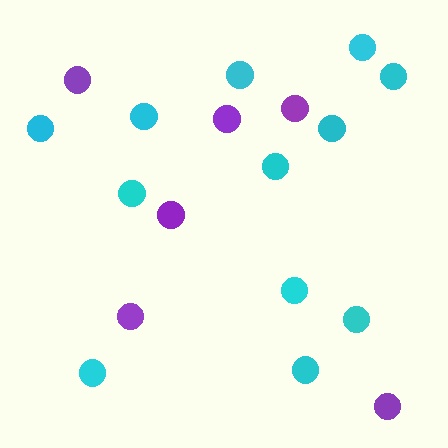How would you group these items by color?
There are 2 groups: one group of purple circles (6) and one group of cyan circles (12).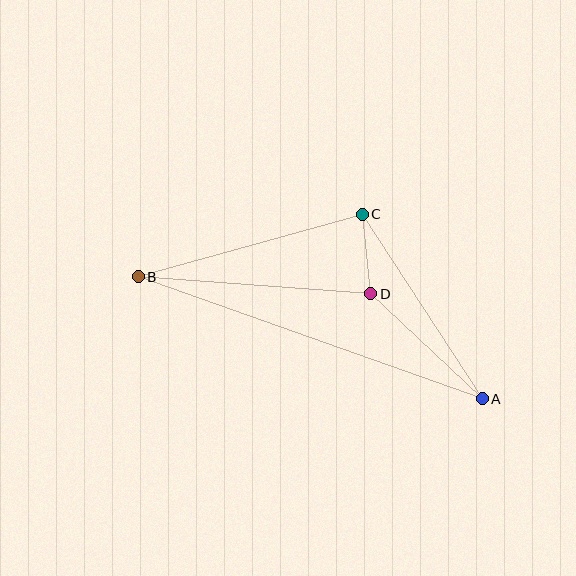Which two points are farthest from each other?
Points A and B are farthest from each other.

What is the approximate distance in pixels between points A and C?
The distance between A and C is approximately 220 pixels.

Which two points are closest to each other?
Points C and D are closest to each other.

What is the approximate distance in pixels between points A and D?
The distance between A and D is approximately 153 pixels.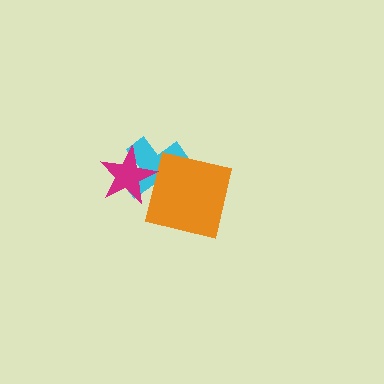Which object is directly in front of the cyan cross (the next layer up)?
The orange square is directly in front of the cyan cross.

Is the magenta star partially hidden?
No, no other shape covers it.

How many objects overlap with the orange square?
1 object overlaps with the orange square.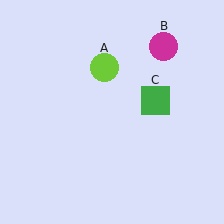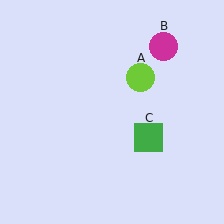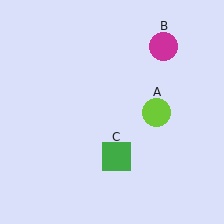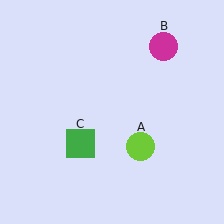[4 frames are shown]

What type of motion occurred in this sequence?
The lime circle (object A), green square (object C) rotated clockwise around the center of the scene.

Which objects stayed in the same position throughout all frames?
Magenta circle (object B) remained stationary.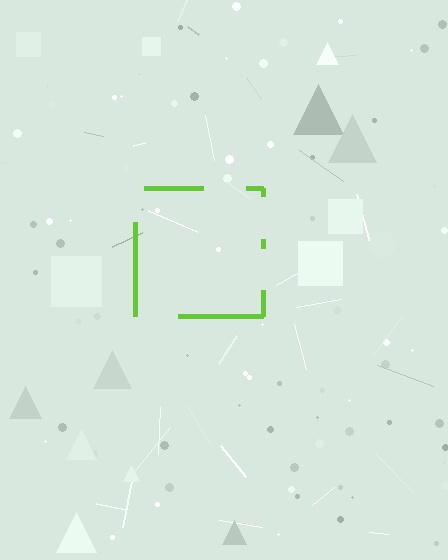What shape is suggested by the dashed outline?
The dashed outline suggests a square.